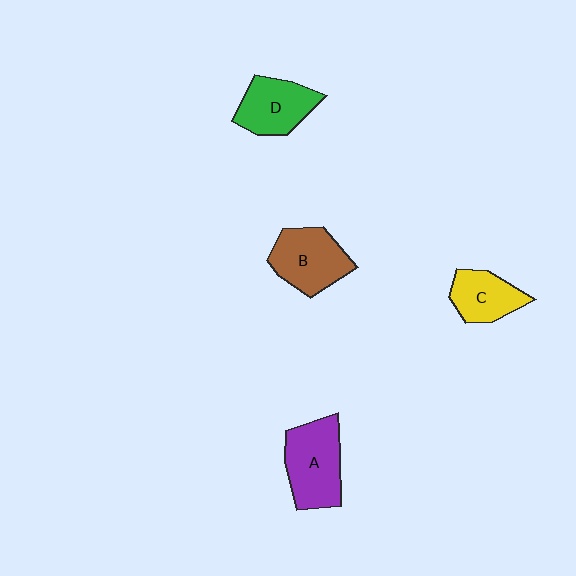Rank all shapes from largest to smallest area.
From largest to smallest: A (purple), B (brown), D (green), C (yellow).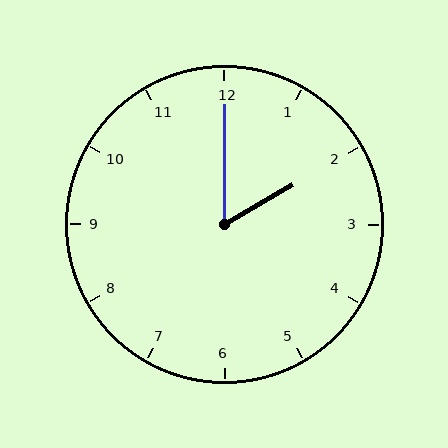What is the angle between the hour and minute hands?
Approximately 60 degrees.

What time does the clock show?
2:00.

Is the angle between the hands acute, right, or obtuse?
It is acute.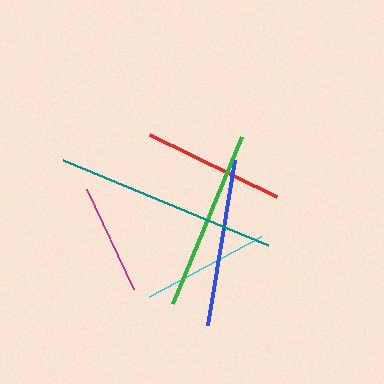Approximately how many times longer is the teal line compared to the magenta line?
The teal line is approximately 2.0 times the length of the magenta line.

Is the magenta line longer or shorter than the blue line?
The blue line is longer than the magenta line.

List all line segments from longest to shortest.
From longest to shortest: teal, green, blue, red, cyan, magenta.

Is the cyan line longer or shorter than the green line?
The green line is longer than the cyan line.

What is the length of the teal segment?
The teal segment is approximately 222 pixels long.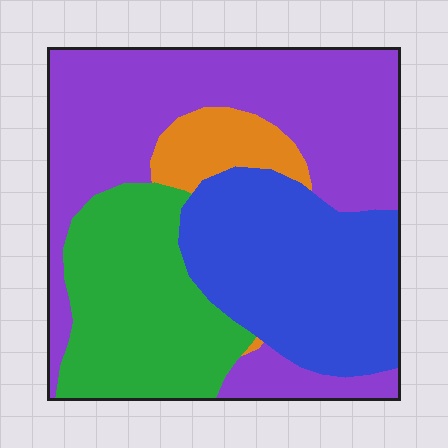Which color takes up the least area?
Orange, at roughly 5%.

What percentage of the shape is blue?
Blue covers around 25% of the shape.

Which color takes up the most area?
Purple, at roughly 40%.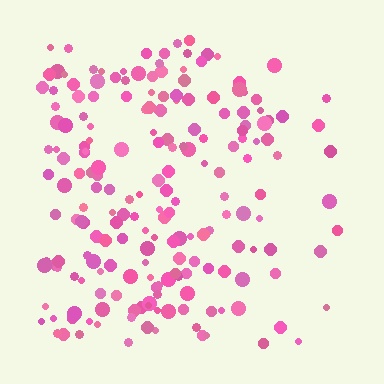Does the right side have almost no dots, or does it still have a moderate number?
Still a moderate number, just noticeably fewer than the left.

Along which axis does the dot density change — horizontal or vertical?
Horizontal.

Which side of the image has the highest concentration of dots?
The left.